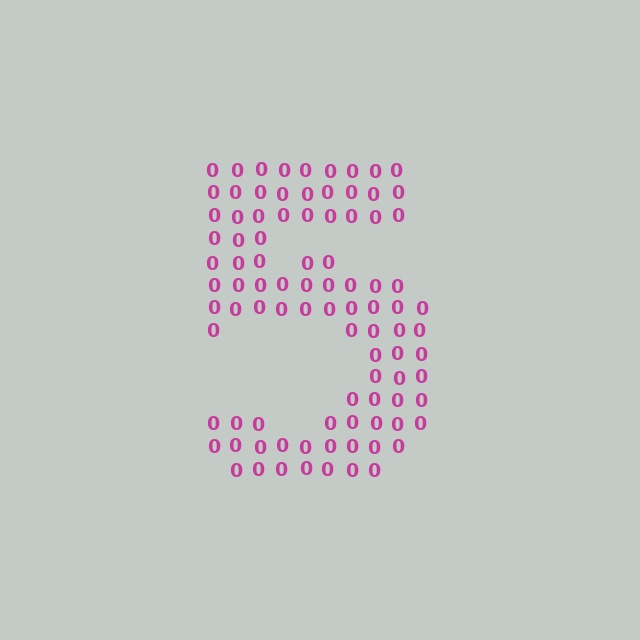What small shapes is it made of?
It is made of small digit 0's.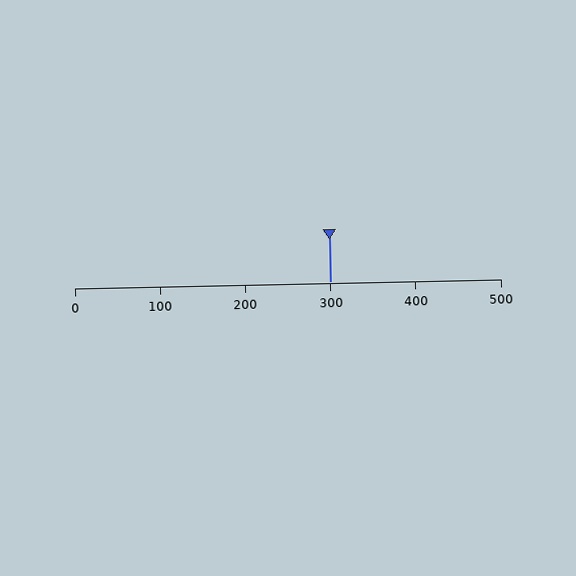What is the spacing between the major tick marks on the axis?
The major ticks are spaced 100 apart.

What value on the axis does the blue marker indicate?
The marker indicates approximately 300.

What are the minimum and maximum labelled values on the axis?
The axis runs from 0 to 500.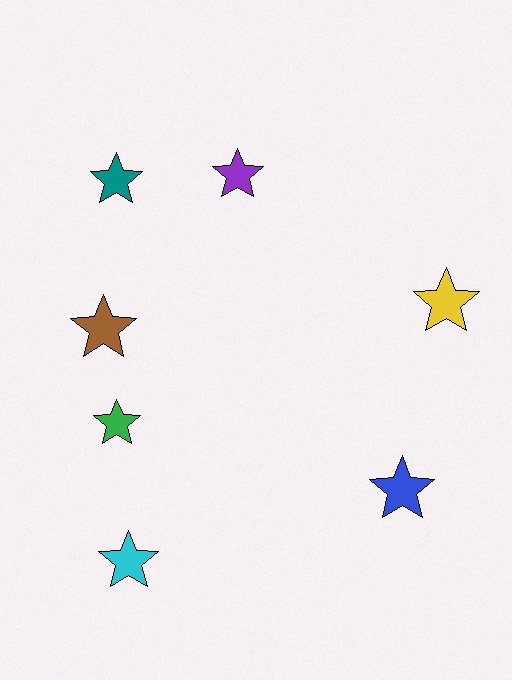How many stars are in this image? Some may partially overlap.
There are 7 stars.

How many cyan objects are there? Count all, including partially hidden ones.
There is 1 cyan object.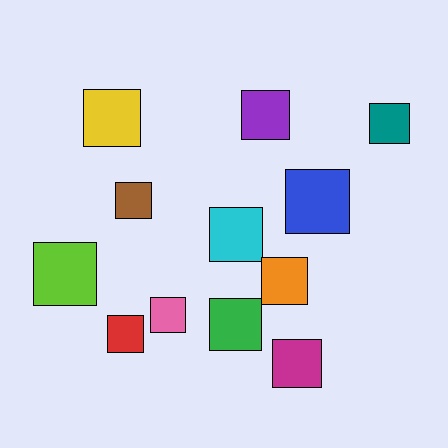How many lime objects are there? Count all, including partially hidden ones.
There is 1 lime object.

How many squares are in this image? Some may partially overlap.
There are 12 squares.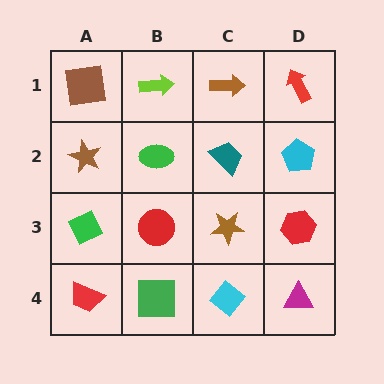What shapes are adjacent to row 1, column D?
A cyan pentagon (row 2, column D), a brown arrow (row 1, column C).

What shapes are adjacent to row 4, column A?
A green diamond (row 3, column A), a green square (row 4, column B).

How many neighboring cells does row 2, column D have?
3.